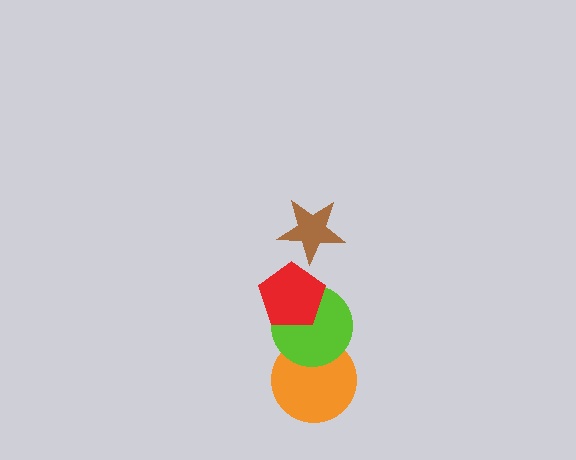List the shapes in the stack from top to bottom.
From top to bottom: the brown star, the red pentagon, the lime circle, the orange circle.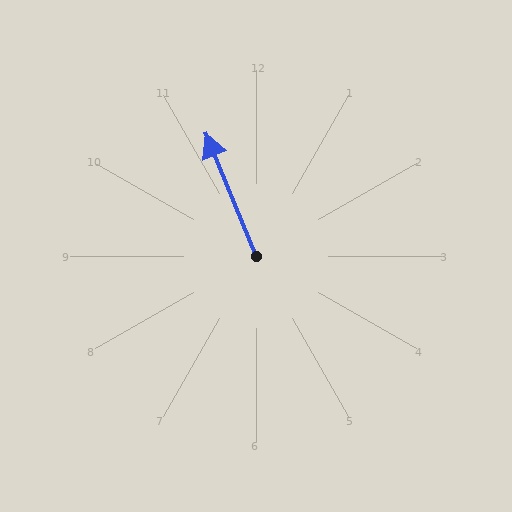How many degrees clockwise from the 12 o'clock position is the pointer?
Approximately 338 degrees.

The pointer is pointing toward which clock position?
Roughly 11 o'clock.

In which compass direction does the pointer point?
North.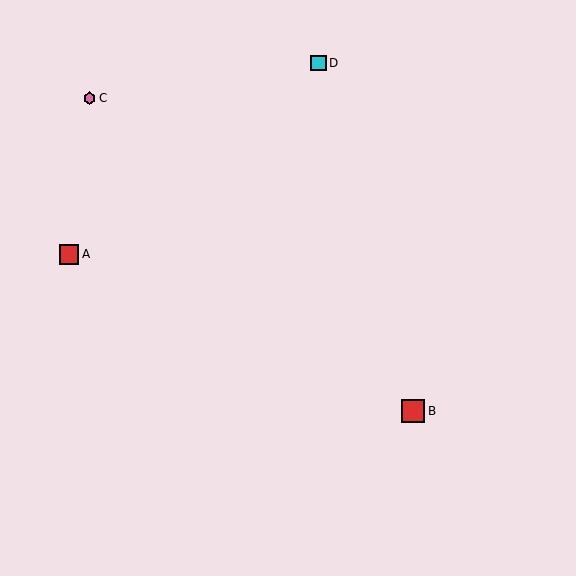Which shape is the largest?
The red square (labeled B) is the largest.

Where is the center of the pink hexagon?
The center of the pink hexagon is at (89, 98).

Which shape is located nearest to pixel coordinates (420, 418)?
The red square (labeled B) at (413, 411) is nearest to that location.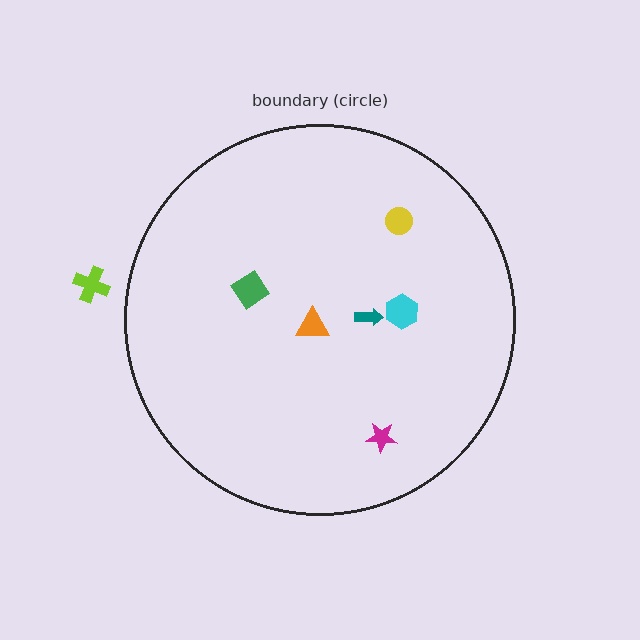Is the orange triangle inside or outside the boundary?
Inside.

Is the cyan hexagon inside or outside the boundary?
Inside.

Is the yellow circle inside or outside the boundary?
Inside.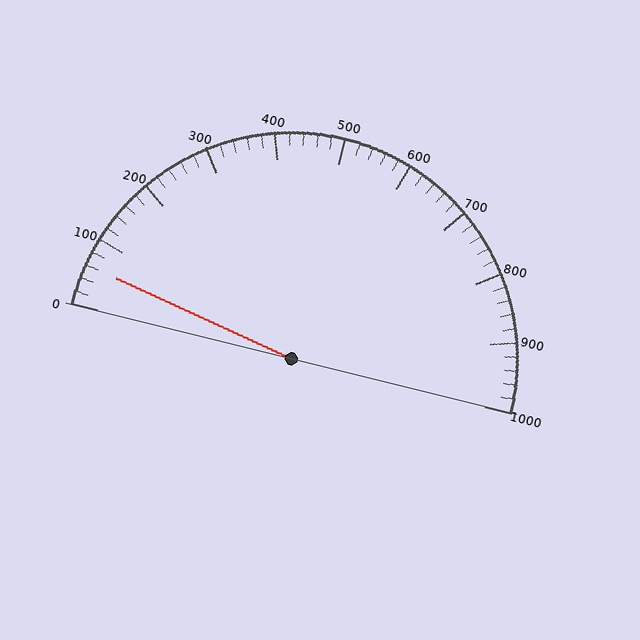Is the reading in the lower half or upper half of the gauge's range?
The reading is in the lower half of the range (0 to 1000).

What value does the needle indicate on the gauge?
The needle indicates approximately 60.